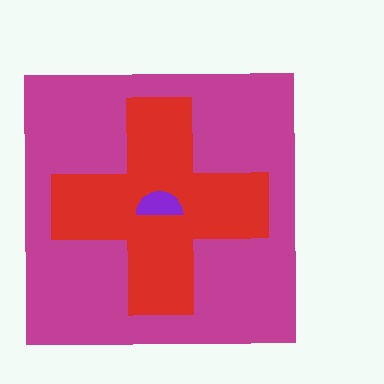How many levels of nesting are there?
3.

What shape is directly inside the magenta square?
The red cross.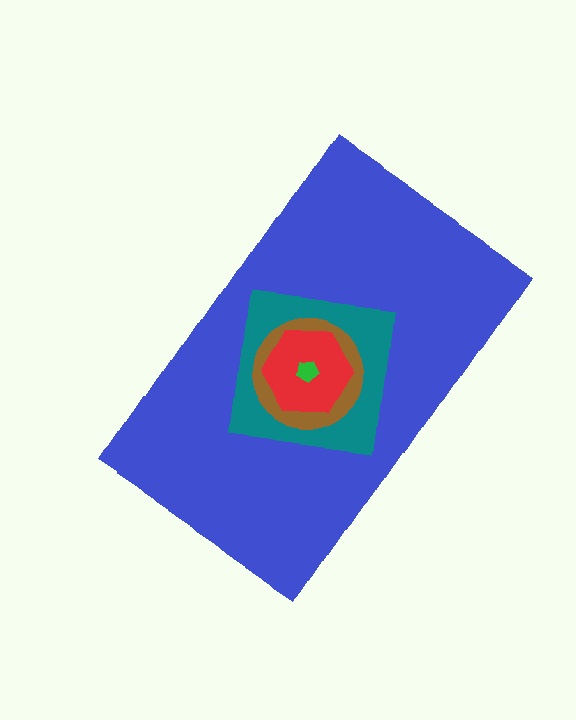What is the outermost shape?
The blue rectangle.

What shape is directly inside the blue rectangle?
The teal square.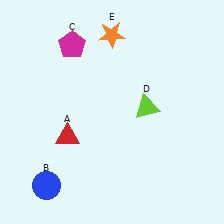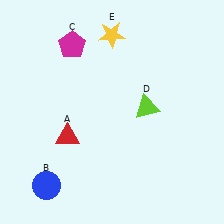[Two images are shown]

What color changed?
The star (E) changed from orange in Image 1 to yellow in Image 2.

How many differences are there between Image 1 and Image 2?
There is 1 difference between the two images.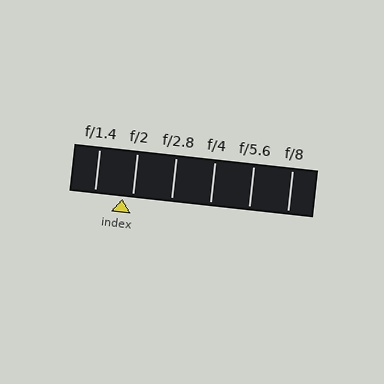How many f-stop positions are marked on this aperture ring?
There are 6 f-stop positions marked.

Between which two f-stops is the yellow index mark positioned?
The index mark is between f/1.4 and f/2.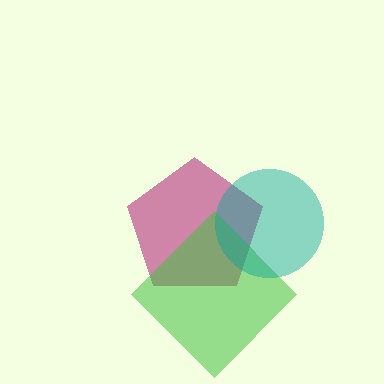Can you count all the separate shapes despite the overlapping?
Yes, there are 3 separate shapes.